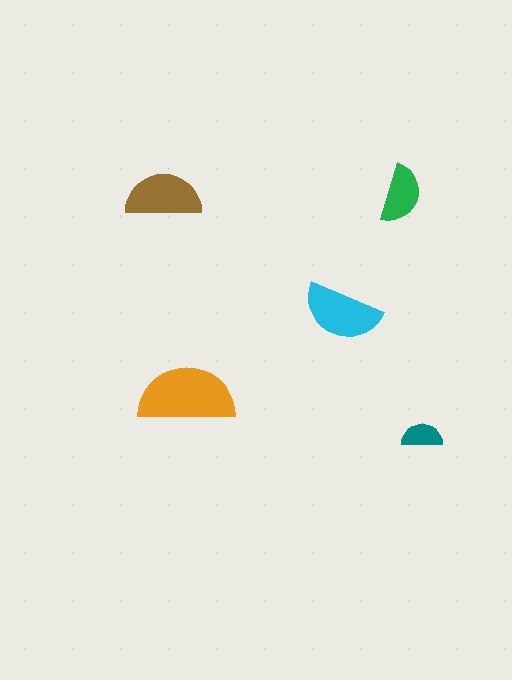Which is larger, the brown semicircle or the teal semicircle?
The brown one.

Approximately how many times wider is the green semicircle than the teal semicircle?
About 1.5 times wider.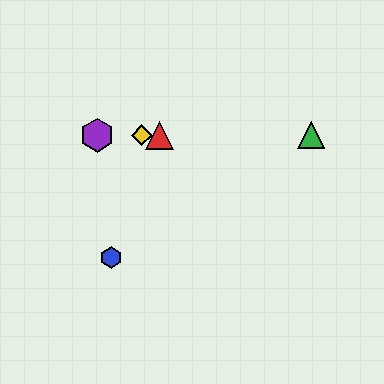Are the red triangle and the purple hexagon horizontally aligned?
Yes, both are at y≈135.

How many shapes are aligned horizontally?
4 shapes (the red triangle, the green triangle, the yellow diamond, the purple hexagon) are aligned horizontally.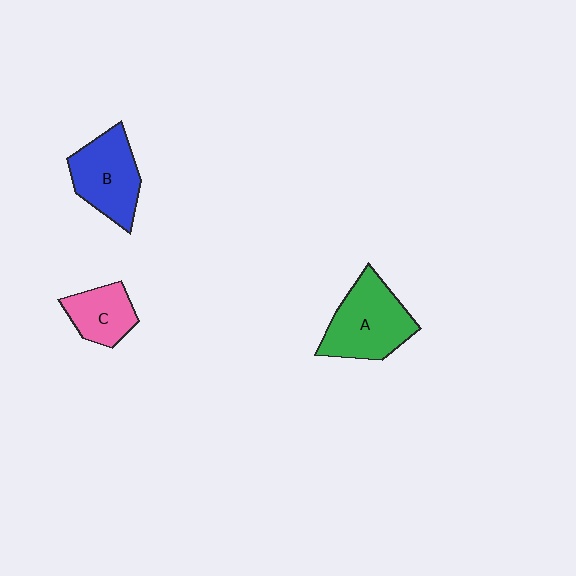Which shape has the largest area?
Shape A (green).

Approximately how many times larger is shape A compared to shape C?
Approximately 1.7 times.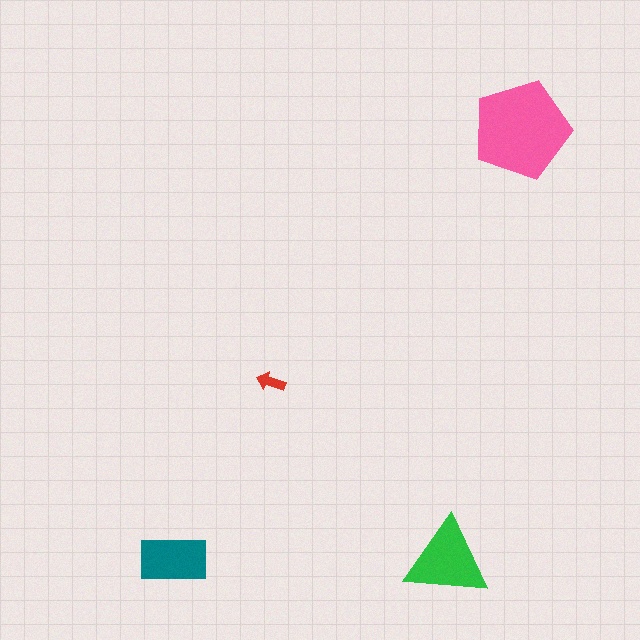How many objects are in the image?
There are 4 objects in the image.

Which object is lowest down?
The green triangle is bottommost.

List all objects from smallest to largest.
The red arrow, the teal rectangle, the green triangle, the pink pentagon.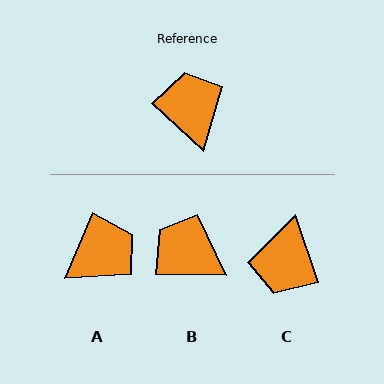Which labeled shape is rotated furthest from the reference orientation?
C, about 151 degrees away.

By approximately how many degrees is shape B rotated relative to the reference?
Approximately 42 degrees counter-clockwise.